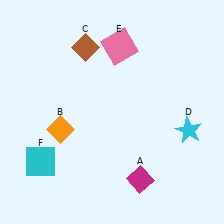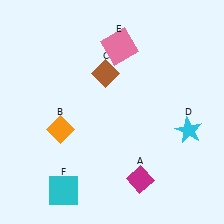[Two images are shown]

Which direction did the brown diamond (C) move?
The brown diamond (C) moved down.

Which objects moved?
The objects that moved are: the brown diamond (C), the cyan square (F).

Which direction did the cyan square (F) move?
The cyan square (F) moved down.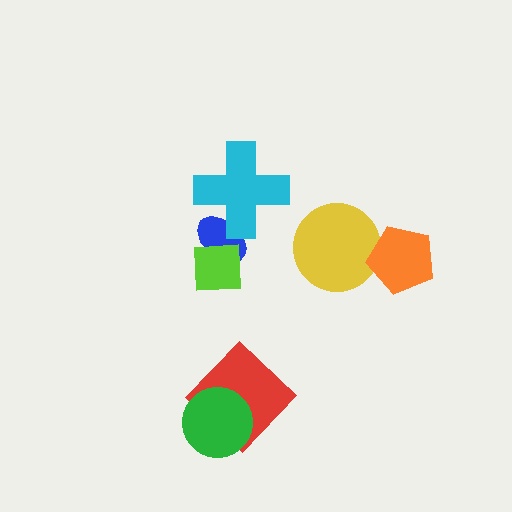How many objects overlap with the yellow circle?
1 object overlaps with the yellow circle.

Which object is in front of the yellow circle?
The orange pentagon is in front of the yellow circle.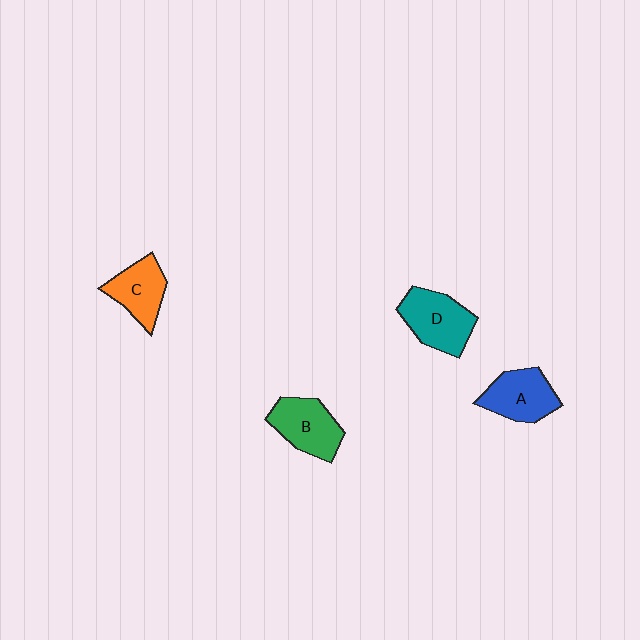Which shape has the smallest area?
Shape C (orange).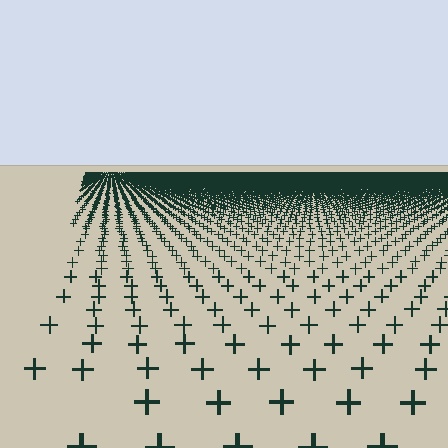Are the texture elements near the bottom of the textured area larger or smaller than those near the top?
Larger. Near the bottom, elements are closer to the viewer and appear at a bigger on-screen size.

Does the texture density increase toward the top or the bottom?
Density increases toward the top.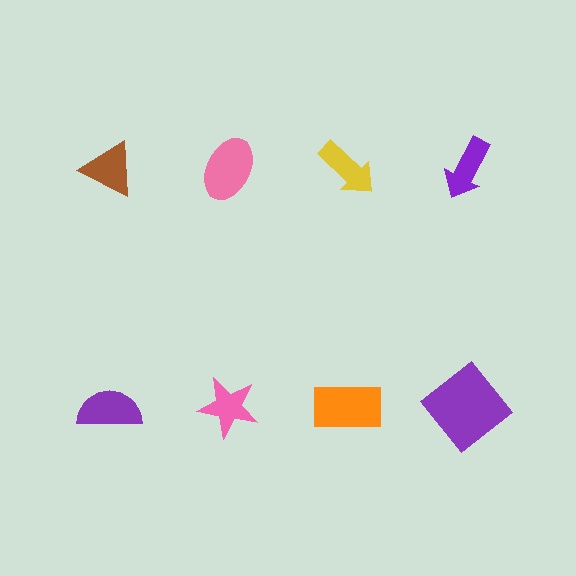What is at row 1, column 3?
A yellow arrow.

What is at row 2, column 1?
A purple semicircle.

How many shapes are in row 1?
4 shapes.